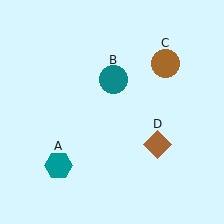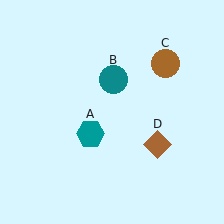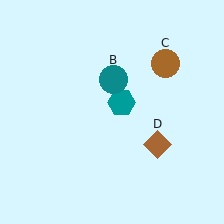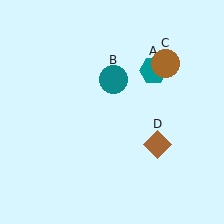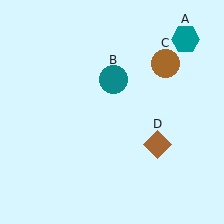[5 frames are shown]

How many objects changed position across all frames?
1 object changed position: teal hexagon (object A).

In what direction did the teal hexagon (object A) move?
The teal hexagon (object A) moved up and to the right.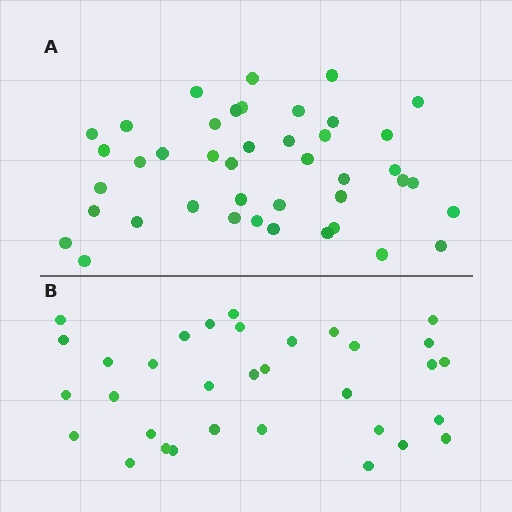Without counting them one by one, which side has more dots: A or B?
Region A (the top region) has more dots.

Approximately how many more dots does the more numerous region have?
Region A has roughly 8 or so more dots than region B.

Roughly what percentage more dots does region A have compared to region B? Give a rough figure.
About 25% more.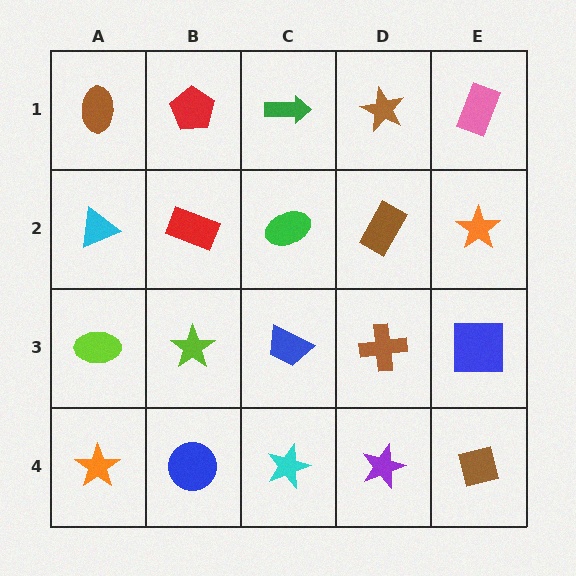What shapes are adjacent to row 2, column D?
A brown star (row 1, column D), a brown cross (row 3, column D), a green ellipse (row 2, column C), an orange star (row 2, column E).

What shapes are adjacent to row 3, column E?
An orange star (row 2, column E), a brown square (row 4, column E), a brown cross (row 3, column D).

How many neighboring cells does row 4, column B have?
3.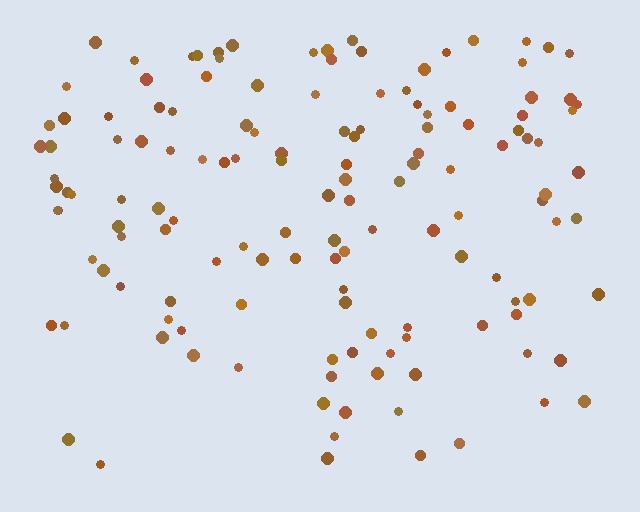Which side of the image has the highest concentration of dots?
The top.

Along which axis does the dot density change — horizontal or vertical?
Vertical.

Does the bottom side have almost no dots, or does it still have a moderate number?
Still a moderate number, just noticeably fewer than the top.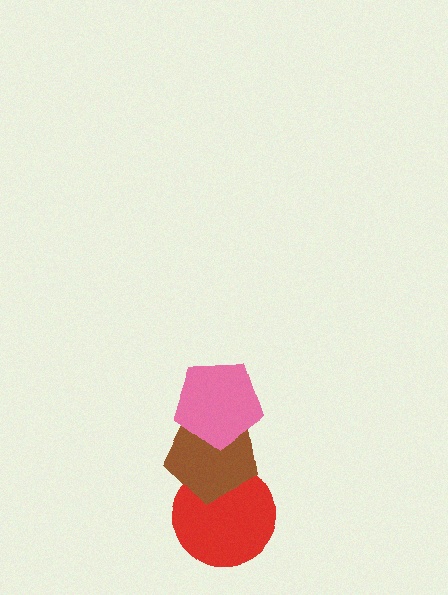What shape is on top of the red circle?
The brown pentagon is on top of the red circle.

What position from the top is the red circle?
The red circle is 3rd from the top.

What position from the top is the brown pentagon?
The brown pentagon is 2nd from the top.